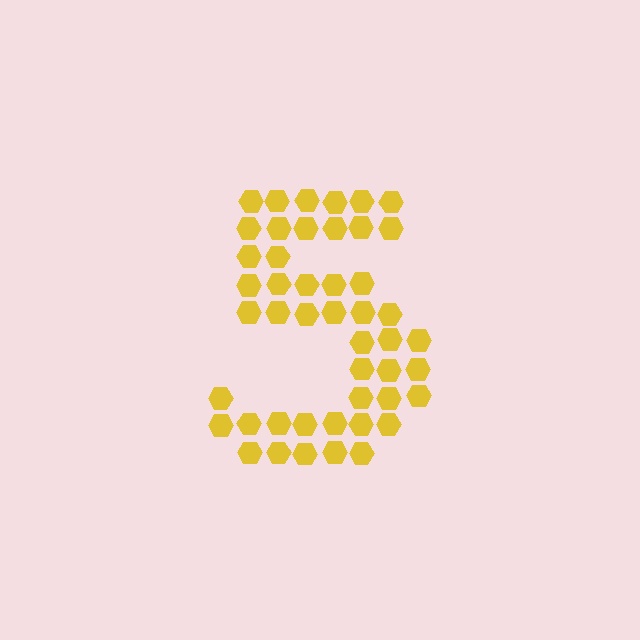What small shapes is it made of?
It is made of small hexagons.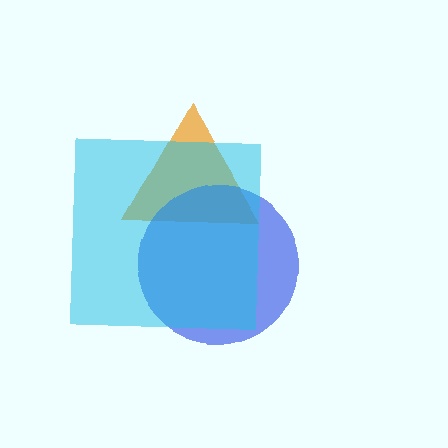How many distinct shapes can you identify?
There are 3 distinct shapes: an orange triangle, a blue circle, a cyan square.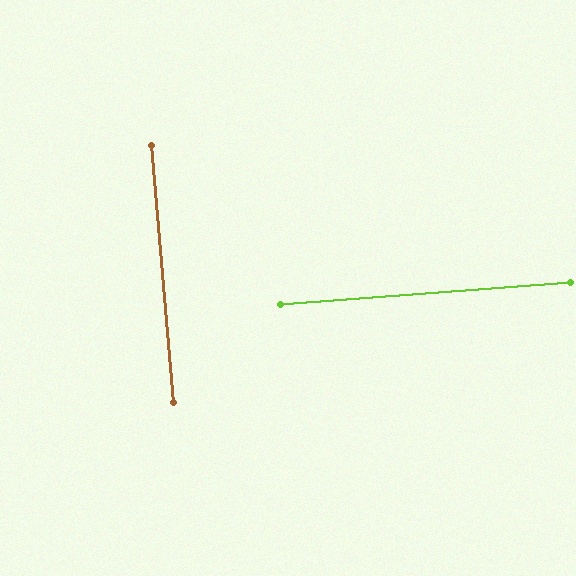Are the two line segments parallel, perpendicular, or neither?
Perpendicular — they meet at approximately 90°.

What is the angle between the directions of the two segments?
Approximately 90 degrees.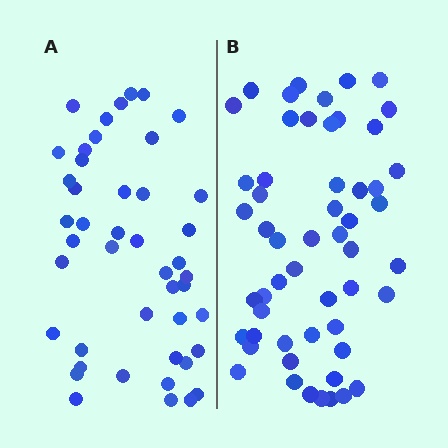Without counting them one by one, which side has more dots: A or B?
Region B (the right region) has more dots.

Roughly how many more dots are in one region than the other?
Region B has roughly 8 or so more dots than region A.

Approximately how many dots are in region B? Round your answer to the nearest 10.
About 50 dots. (The exact count is 54, which rounds to 50.)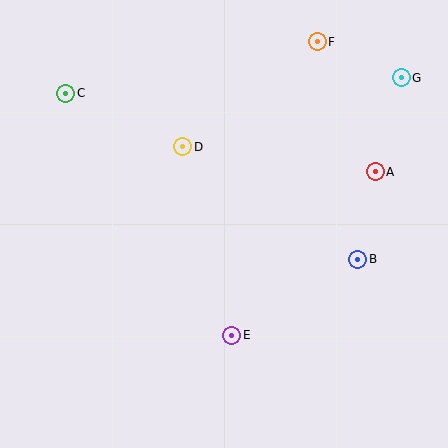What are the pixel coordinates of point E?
Point E is at (232, 335).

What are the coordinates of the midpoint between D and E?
The midpoint between D and E is at (207, 241).